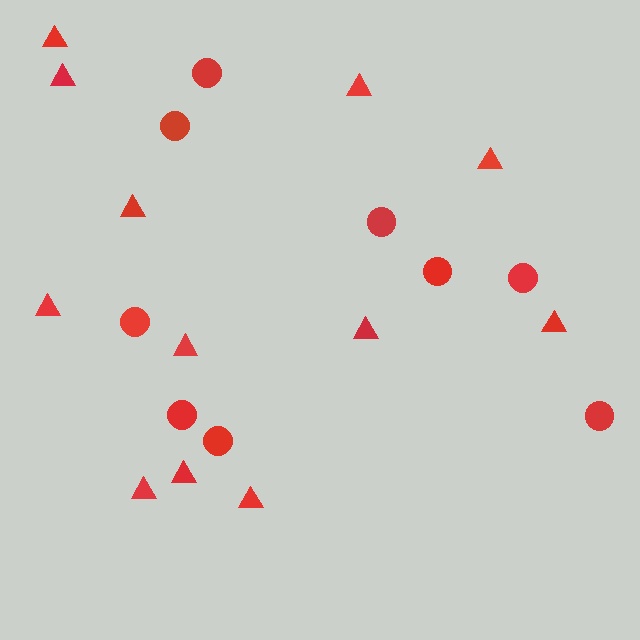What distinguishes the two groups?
There are 2 groups: one group of circles (9) and one group of triangles (12).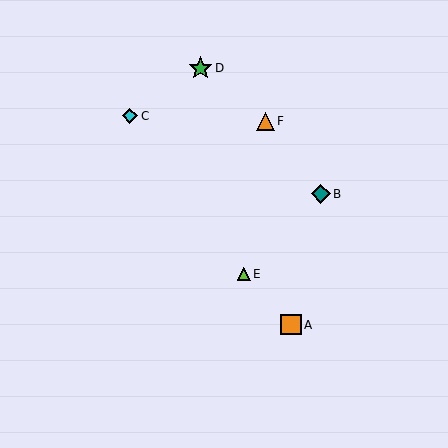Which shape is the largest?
The green star (labeled D) is the largest.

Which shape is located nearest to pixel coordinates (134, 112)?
The cyan diamond (labeled C) at (130, 116) is nearest to that location.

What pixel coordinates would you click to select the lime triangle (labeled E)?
Click at (244, 274) to select the lime triangle E.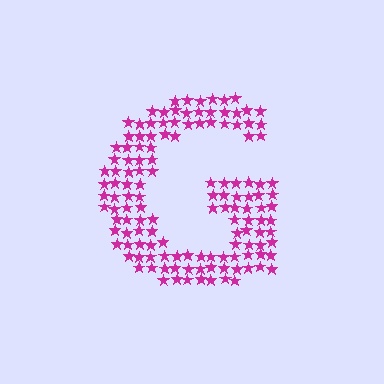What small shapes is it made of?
It is made of small stars.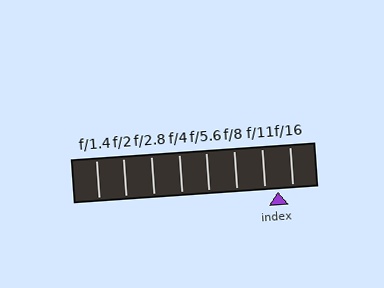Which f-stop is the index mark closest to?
The index mark is closest to f/11.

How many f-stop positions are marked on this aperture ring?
There are 8 f-stop positions marked.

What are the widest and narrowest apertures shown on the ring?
The widest aperture shown is f/1.4 and the narrowest is f/16.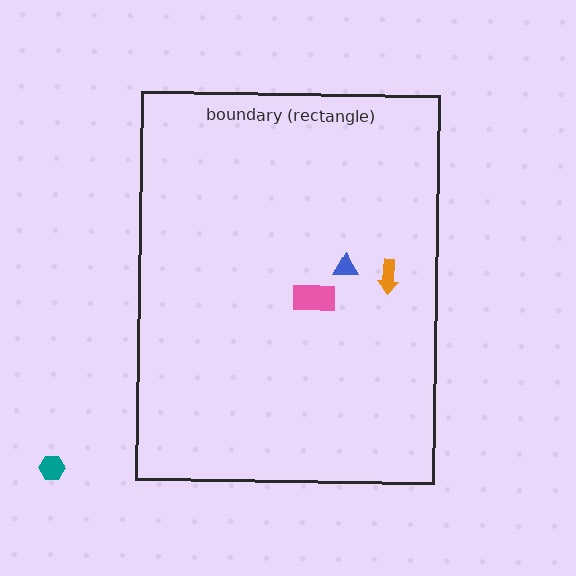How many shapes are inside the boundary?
3 inside, 1 outside.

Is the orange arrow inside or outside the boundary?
Inside.